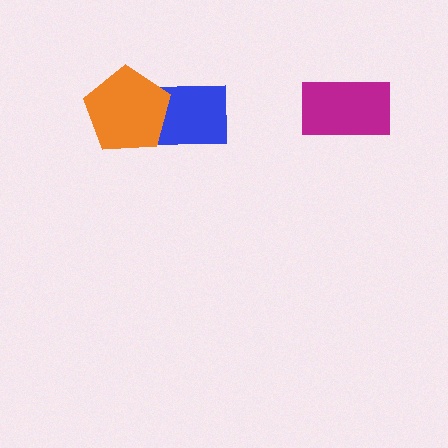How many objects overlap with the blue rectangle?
1 object overlaps with the blue rectangle.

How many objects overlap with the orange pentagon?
1 object overlaps with the orange pentagon.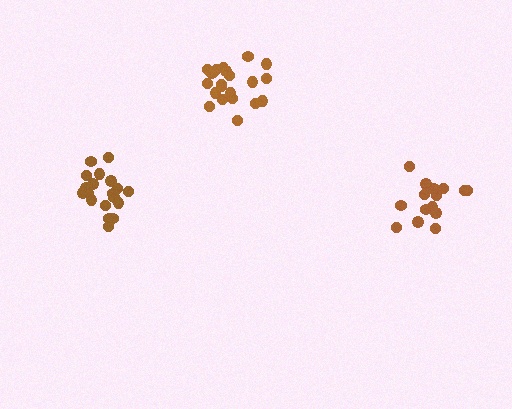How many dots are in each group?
Group 1: 19 dots, Group 2: 15 dots, Group 3: 21 dots (55 total).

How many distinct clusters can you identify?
There are 3 distinct clusters.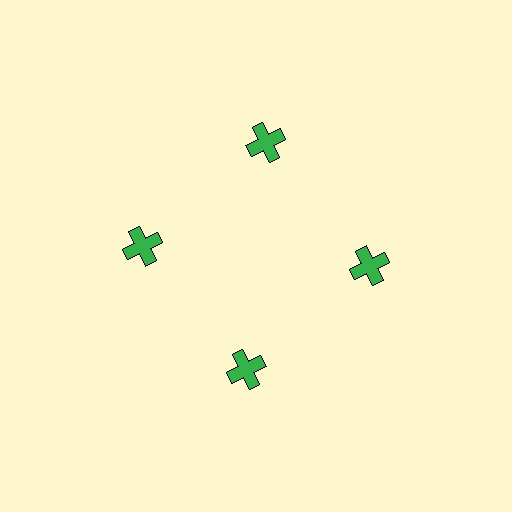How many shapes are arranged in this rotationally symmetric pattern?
There are 4 shapes, arranged in 4 groups of 1.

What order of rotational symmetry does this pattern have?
This pattern has 4-fold rotational symmetry.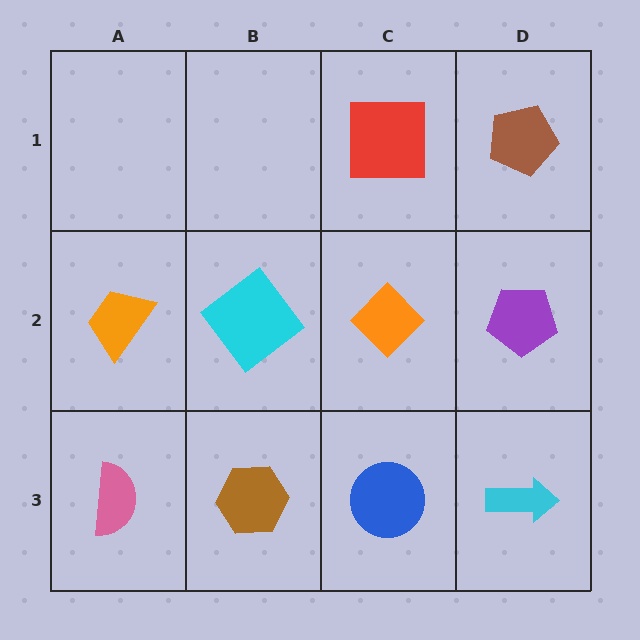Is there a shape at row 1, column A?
No, that cell is empty.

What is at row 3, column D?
A cyan arrow.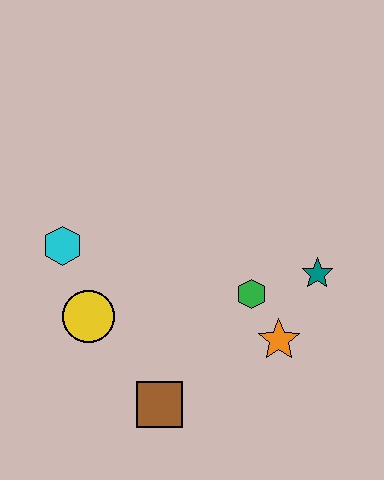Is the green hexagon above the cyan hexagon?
No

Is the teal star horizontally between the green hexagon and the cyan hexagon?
No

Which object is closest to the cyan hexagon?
The yellow circle is closest to the cyan hexagon.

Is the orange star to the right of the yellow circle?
Yes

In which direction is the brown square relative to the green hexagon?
The brown square is below the green hexagon.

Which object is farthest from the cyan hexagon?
The teal star is farthest from the cyan hexagon.